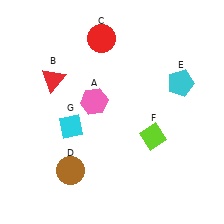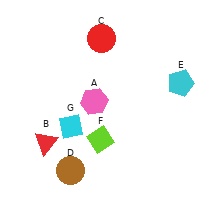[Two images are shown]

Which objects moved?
The objects that moved are: the red triangle (B), the lime diamond (F).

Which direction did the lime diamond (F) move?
The lime diamond (F) moved left.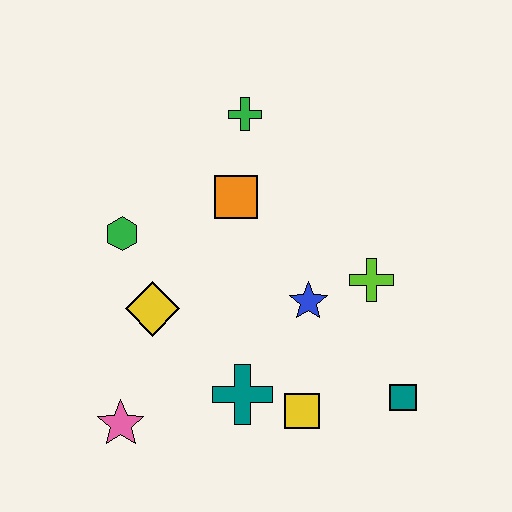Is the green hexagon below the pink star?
No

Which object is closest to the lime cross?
The blue star is closest to the lime cross.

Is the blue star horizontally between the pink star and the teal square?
Yes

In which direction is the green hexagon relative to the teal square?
The green hexagon is to the left of the teal square.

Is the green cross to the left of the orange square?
No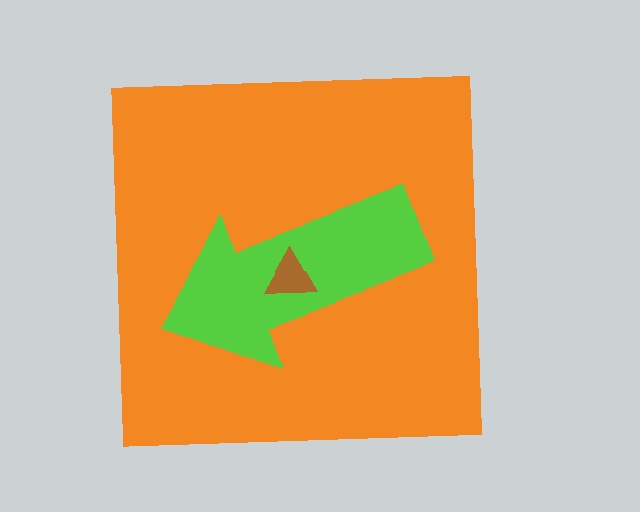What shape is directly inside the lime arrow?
The brown triangle.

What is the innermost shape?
The brown triangle.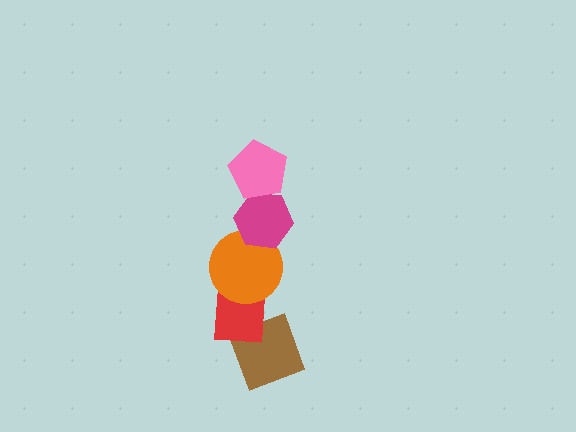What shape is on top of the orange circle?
The magenta hexagon is on top of the orange circle.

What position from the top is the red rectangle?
The red rectangle is 4th from the top.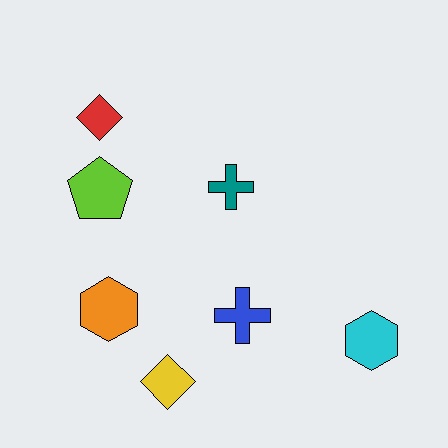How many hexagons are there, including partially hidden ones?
There are 2 hexagons.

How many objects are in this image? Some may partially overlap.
There are 7 objects.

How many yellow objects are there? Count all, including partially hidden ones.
There is 1 yellow object.